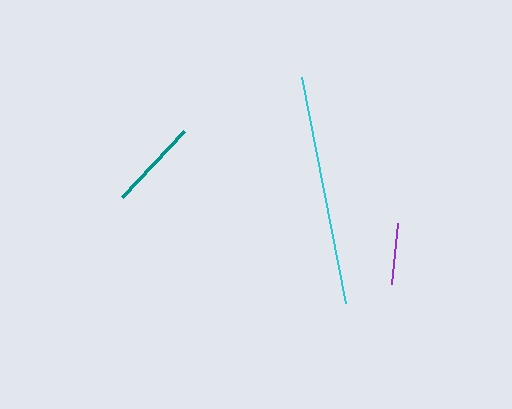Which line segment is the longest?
The cyan line is the longest at approximately 231 pixels.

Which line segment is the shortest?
The purple line is the shortest at approximately 62 pixels.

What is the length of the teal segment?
The teal segment is approximately 92 pixels long.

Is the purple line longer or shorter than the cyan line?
The cyan line is longer than the purple line.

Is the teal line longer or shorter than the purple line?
The teal line is longer than the purple line.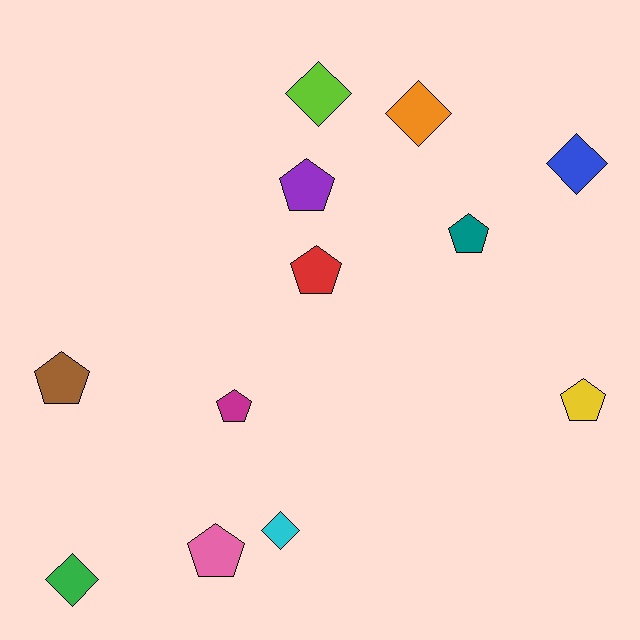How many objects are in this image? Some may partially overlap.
There are 12 objects.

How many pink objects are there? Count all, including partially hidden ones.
There is 1 pink object.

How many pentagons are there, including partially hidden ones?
There are 7 pentagons.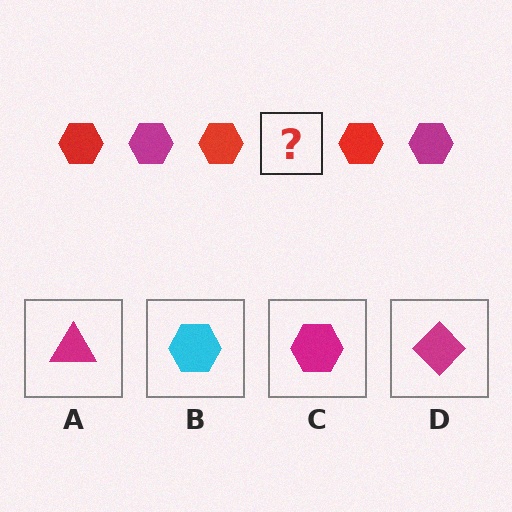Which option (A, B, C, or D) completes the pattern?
C.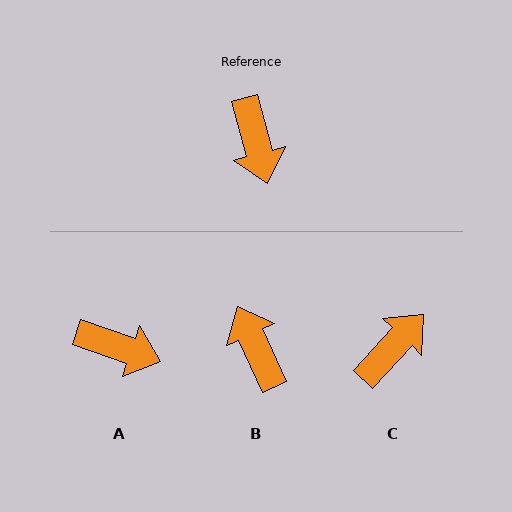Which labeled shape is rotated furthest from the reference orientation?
B, about 170 degrees away.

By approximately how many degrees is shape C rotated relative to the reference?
Approximately 122 degrees counter-clockwise.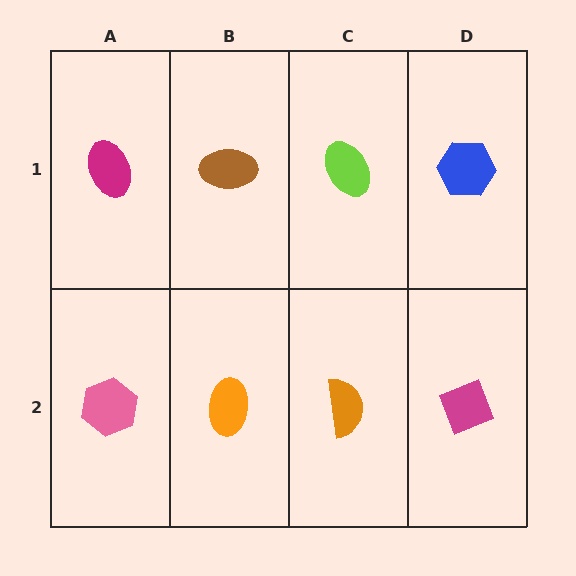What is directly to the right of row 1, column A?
A brown ellipse.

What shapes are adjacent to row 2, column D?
A blue hexagon (row 1, column D), an orange semicircle (row 2, column C).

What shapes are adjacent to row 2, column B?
A brown ellipse (row 1, column B), a pink hexagon (row 2, column A), an orange semicircle (row 2, column C).